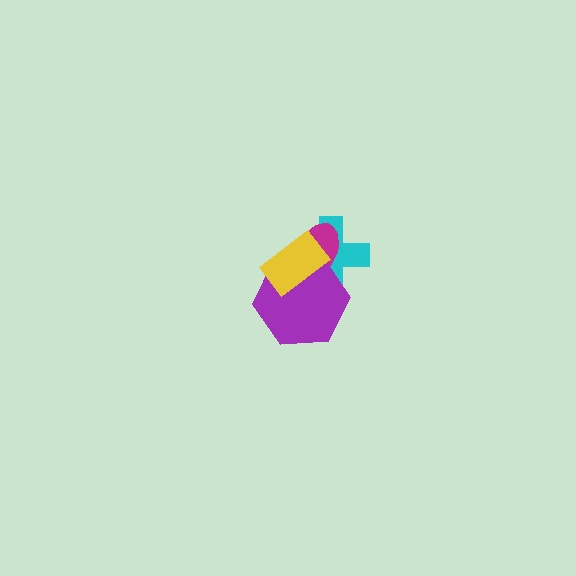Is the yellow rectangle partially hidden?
No, no other shape covers it.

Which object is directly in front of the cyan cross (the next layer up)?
The magenta ellipse is directly in front of the cyan cross.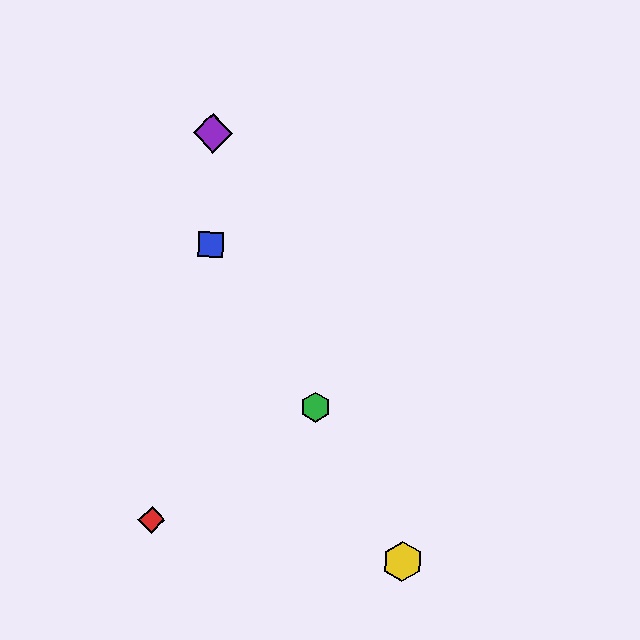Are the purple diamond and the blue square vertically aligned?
Yes, both are at x≈213.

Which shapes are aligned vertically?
The blue square, the purple diamond are aligned vertically.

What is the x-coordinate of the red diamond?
The red diamond is at x≈152.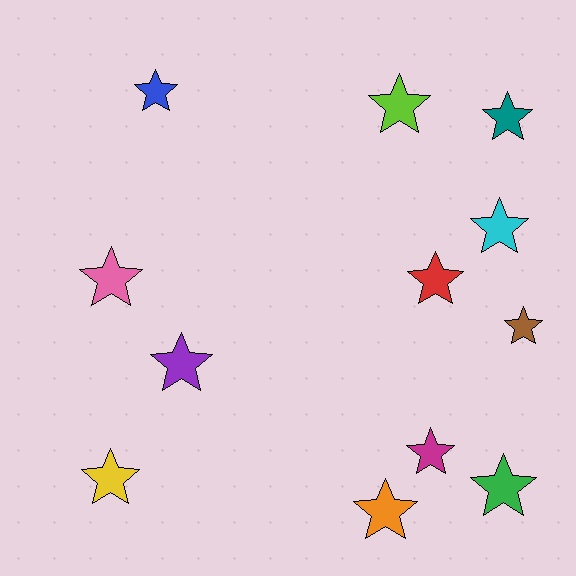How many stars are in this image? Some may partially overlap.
There are 12 stars.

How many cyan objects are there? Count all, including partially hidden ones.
There is 1 cyan object.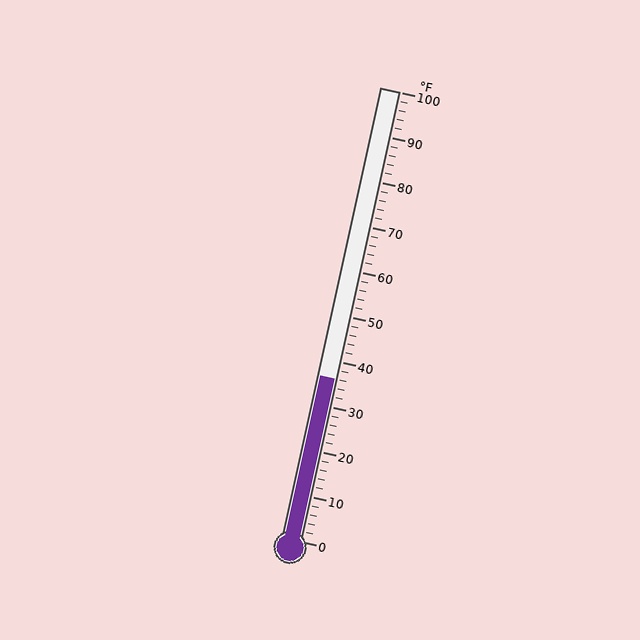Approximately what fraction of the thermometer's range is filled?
The thermometer is filled to approximately 35% of its range.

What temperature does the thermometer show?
The thermometer shows approximately 36°F.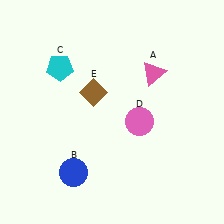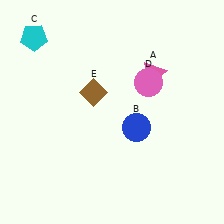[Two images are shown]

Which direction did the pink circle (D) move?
The pink circle (D) moved up.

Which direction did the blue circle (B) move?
The blue circle (B) moved right.